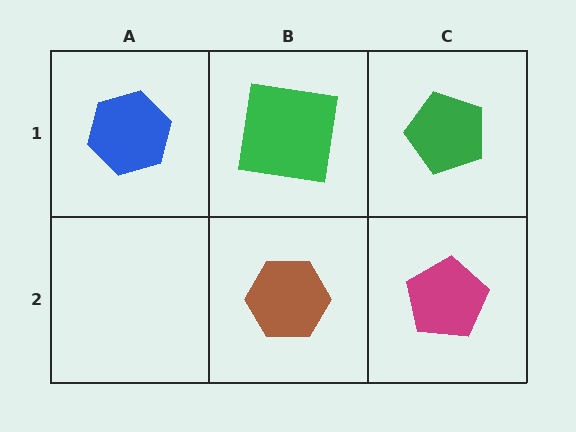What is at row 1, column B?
A green square.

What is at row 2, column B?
A brown hexagon.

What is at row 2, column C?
A magenta pentagon.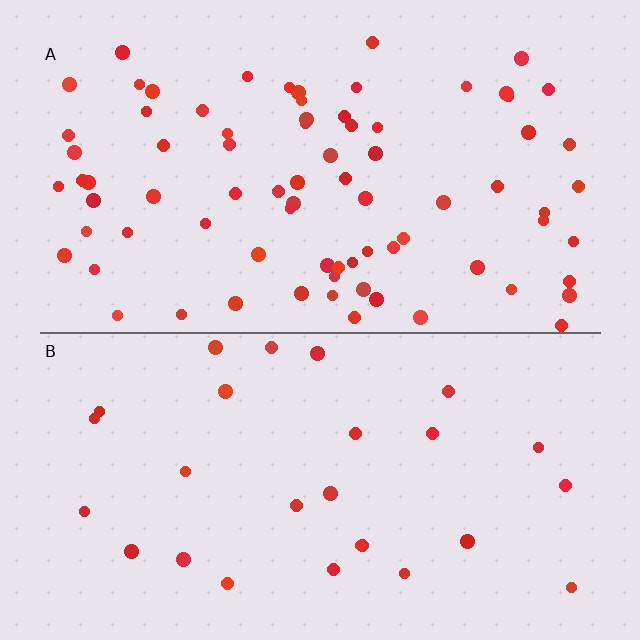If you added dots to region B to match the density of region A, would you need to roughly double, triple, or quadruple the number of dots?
Approximately triple.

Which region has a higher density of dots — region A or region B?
A (the top).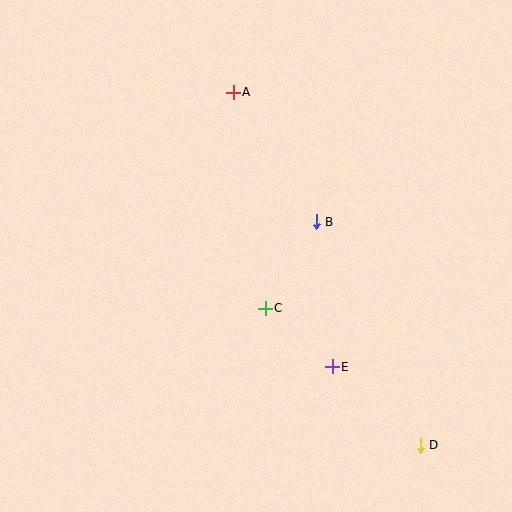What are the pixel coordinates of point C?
Point C is at (265, 308).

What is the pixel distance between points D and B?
The distance between D and B is 247 pixels.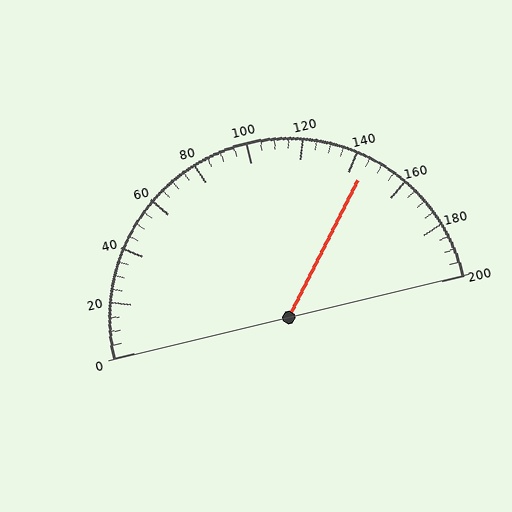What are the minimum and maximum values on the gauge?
The gauge ranges from 0 to 200.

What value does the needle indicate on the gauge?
The needle indicates approximately 145.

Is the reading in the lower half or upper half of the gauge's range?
The reading is in the upper half of the range (0 to 200).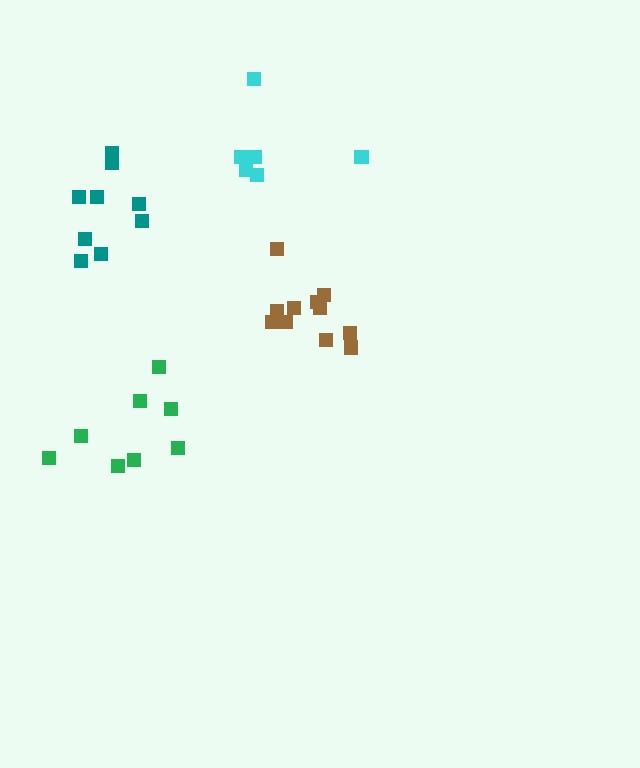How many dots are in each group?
Group 1: 8 dots, Group 2: 6 dots, Group 3: 11 dots, Group 4: 9 dots (34 total).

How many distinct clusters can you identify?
There are 4 distinct clusters.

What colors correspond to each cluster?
The clusters are colored: green, cyan, brown, teal.